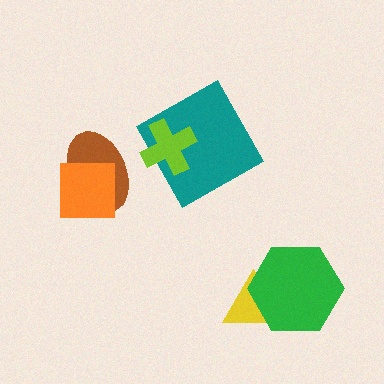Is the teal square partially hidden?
Yes, it is partially covered by another shape.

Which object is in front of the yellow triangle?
The green hexagon is in front of the yellow triangle.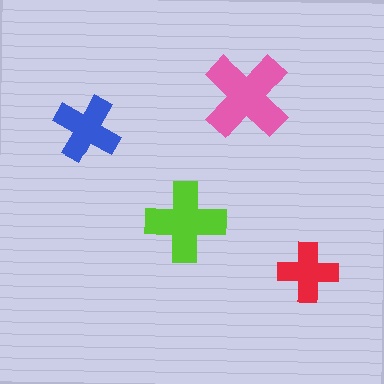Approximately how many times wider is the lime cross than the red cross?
About 1.5 times wider.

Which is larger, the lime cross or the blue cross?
The lime one.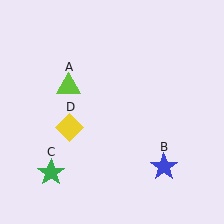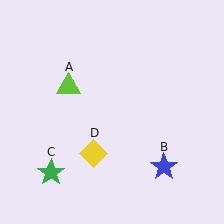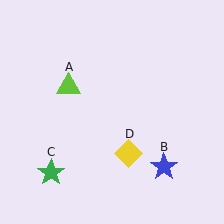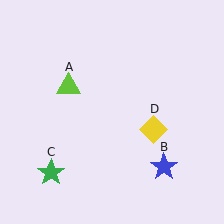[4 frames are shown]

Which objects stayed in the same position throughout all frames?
Lime triangle (object A) and blue star (object B) and green star (object C) remained stationary.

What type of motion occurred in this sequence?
The yellow diamond (object D) rotated counterclockwise around the center of the scene.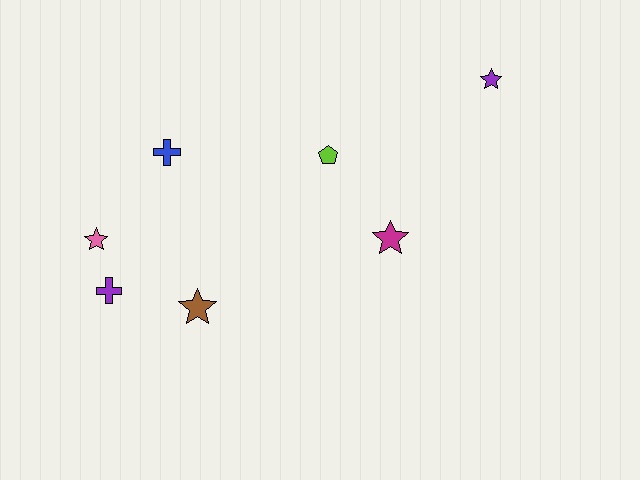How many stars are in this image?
There are 4 stars.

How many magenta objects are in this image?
There is 1 magenta object.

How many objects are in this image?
There are 7 objects.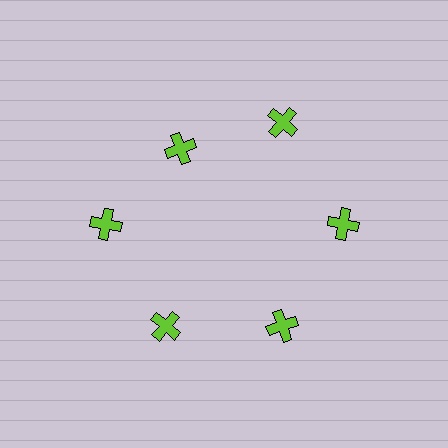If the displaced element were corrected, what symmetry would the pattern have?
It would have 6-fold rotational symmetry — the pattern would map onto itself every 60 degrees.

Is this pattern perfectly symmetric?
No. The 6 lime crosses are arranged in a ring, but one element near the 11 o'clock position is pulled inward toward the center, breaking the 6-fold rotational symmetry.